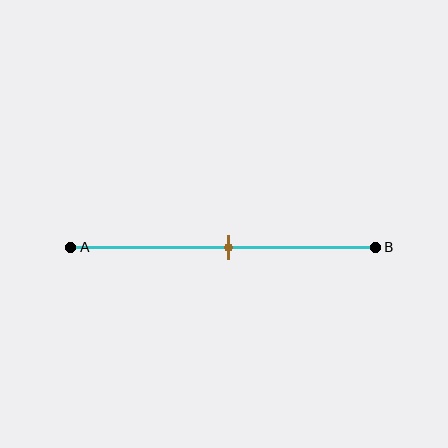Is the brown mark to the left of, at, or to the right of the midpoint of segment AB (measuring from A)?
The brown mark is approximately at the midpoint of segment AB.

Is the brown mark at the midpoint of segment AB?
Yes, the mark is approximately at the midpoint.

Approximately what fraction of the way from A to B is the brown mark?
The brown mark is approximately 50% of the way from A to B.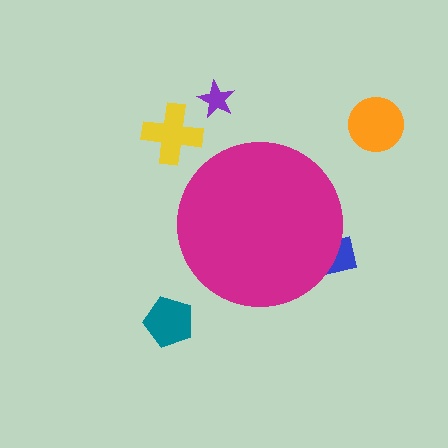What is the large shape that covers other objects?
A magenta circle.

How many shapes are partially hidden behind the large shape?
1 shape is partially hidden.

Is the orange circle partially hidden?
No, the orange circle is fully visible.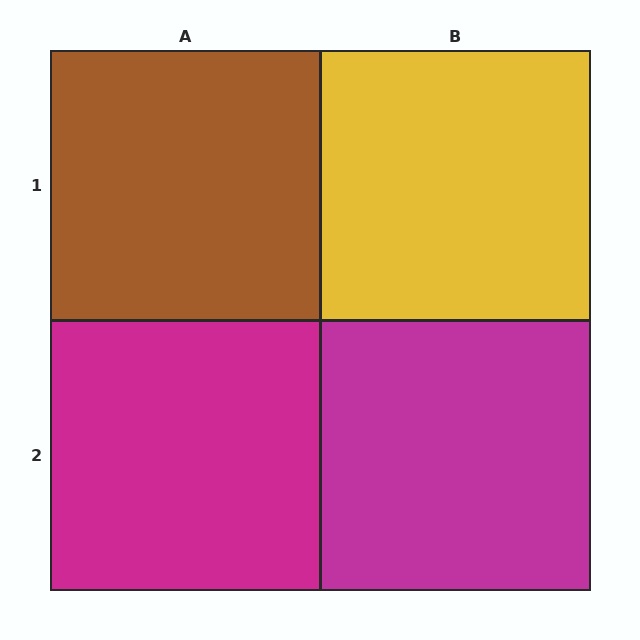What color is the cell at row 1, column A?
Brown.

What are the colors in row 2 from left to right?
Magenta, magenta.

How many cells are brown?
1 cell is brown.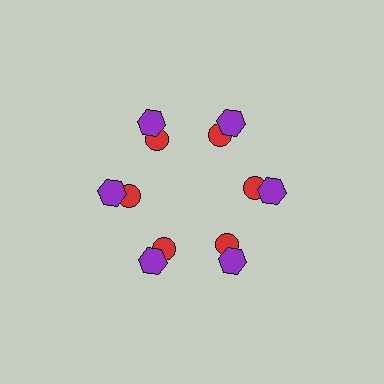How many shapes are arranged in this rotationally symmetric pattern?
There are 12 shapes, arranged in 6 groups of 2.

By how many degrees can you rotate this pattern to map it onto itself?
The pattern maps onto itself every 60 degrees of rotation.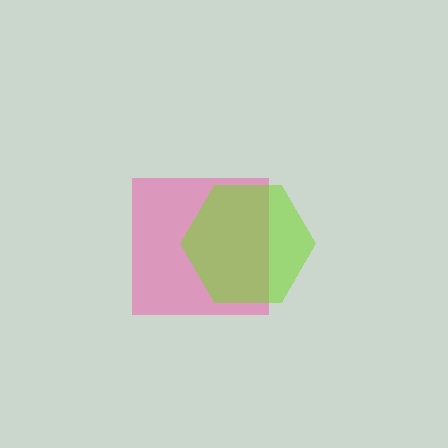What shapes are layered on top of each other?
The layered shapes are: a pink square, a lime hexagon.